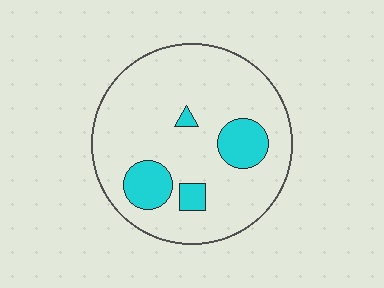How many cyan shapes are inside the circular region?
4.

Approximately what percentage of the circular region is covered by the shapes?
Approximately 15%.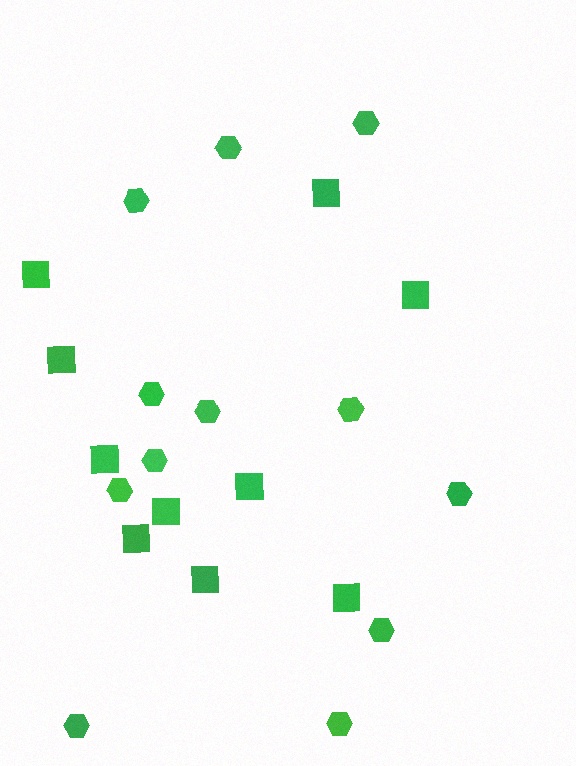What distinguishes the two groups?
There are 2 groups: one group of hexagons (12) and one group of squares (10).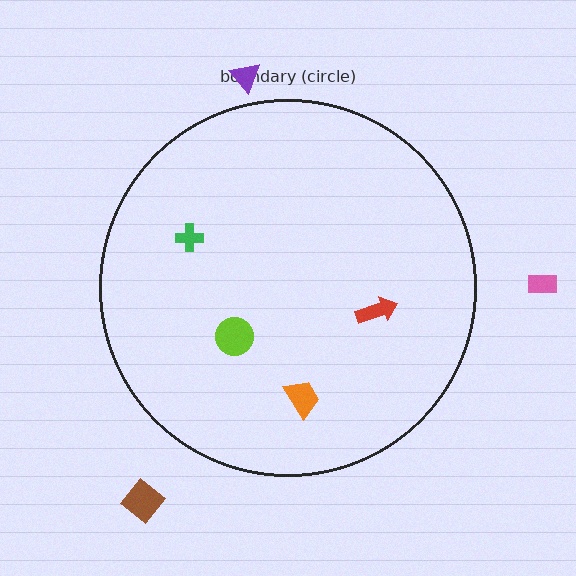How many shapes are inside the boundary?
4 inside, 3 outside.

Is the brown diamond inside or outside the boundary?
Outside.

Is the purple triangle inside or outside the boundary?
Outside.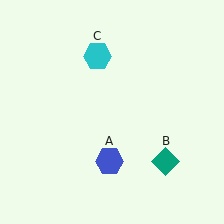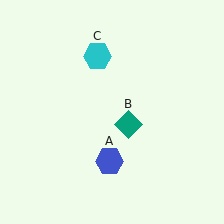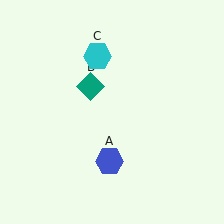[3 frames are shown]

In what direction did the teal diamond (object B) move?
The teal diamond (object B) moved up and to the left.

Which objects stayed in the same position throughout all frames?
Blue hexagon (object A) and cyan hexagon (object C) remained stationary.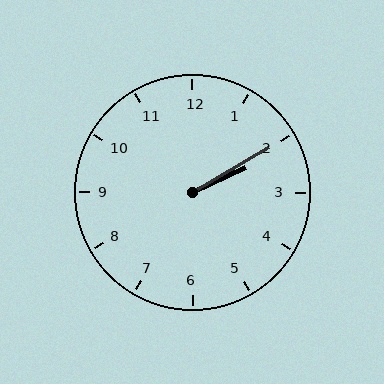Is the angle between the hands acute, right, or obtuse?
It is acute.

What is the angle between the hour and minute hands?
Approximately 5 degrees.